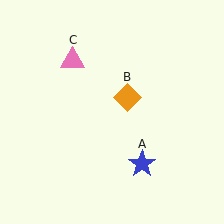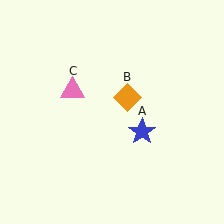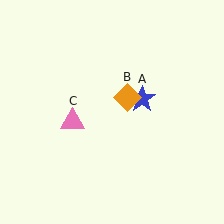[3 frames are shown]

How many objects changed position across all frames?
2 objects changed position: blue star (object A), pink triangle (object C).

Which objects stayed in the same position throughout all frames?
Orange diamond (object B) remained stationary.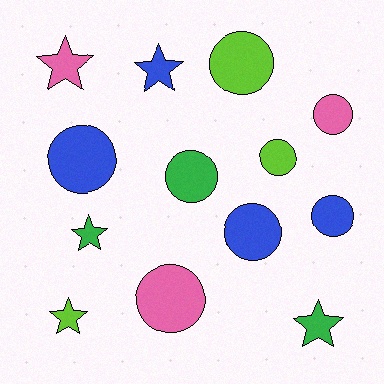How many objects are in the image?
There are 13 objects.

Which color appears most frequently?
Blue, with 4 objects.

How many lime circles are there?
There are 2 lime circles.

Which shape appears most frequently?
Circle, with 8 objects.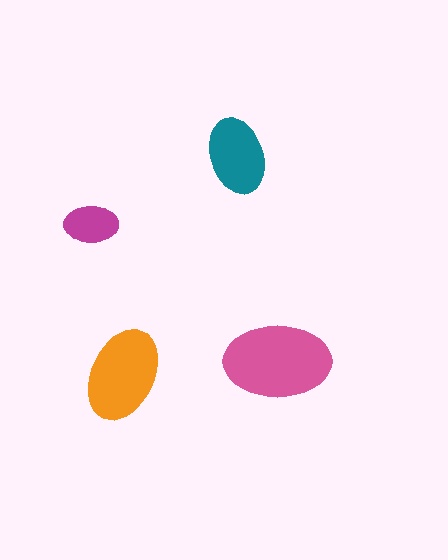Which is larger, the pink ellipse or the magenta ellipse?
The pink one.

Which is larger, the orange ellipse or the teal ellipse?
The orange one.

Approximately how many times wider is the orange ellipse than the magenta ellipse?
About 1.5 times wider.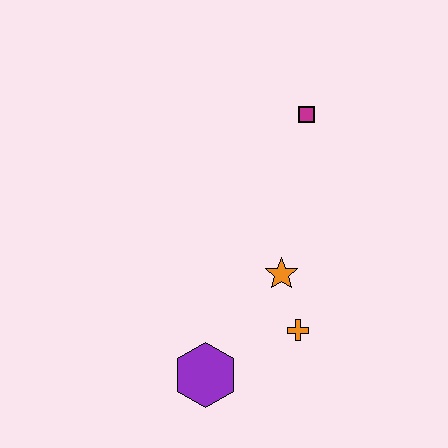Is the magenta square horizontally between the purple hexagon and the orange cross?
No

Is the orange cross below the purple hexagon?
No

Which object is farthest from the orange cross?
The magenta square is farthest from the orange cross.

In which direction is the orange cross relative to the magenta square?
The orange cross is below the magenta square.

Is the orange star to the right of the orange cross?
No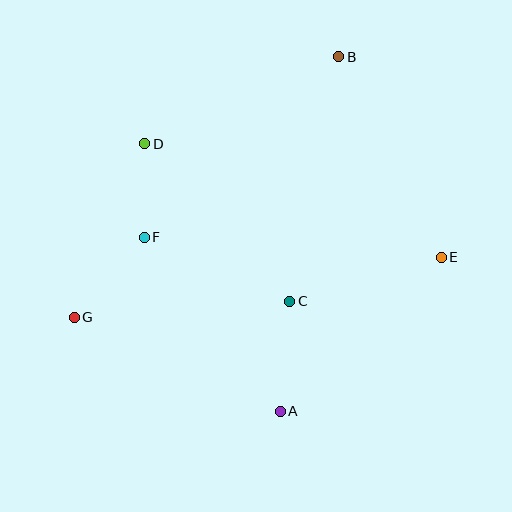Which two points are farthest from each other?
Points E and G are farthest from each other.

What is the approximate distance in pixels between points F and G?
The distance between F and G is approximately 106 pixels.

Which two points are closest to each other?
Points D and F are closest to each other.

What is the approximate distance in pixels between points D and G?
The distance between D and G is approximately 187 pixels.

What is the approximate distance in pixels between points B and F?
The distance between B and F is approximately 265 pixels.